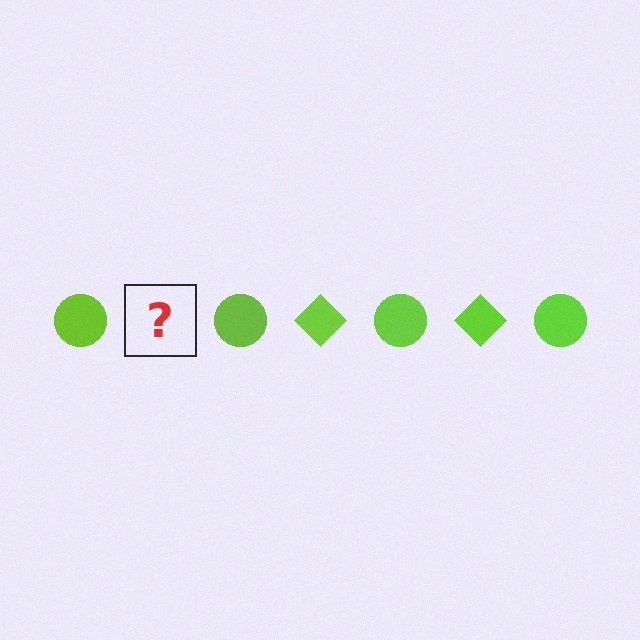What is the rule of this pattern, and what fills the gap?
The rule is that the pattern cycles through circle, diamond shapes in lime. The gap should be filled with a lime diamond.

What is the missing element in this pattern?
The missing element is a lime diamond.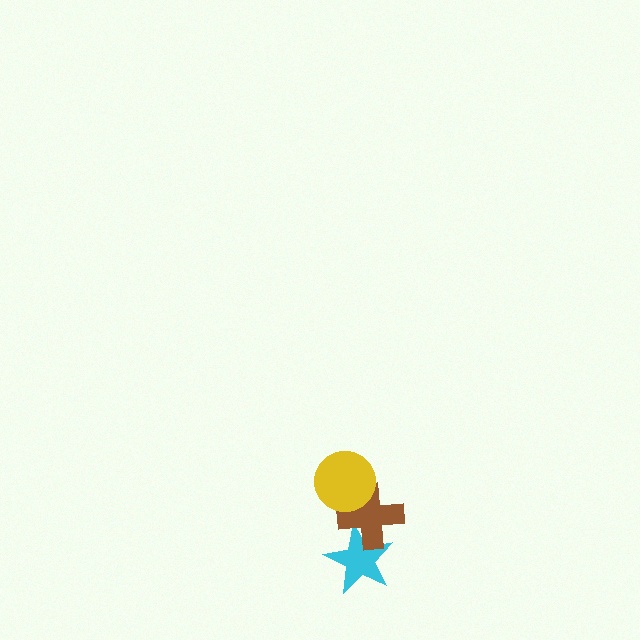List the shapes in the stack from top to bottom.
From top to bottom: the yellow circle, the brown cross, the cyan star.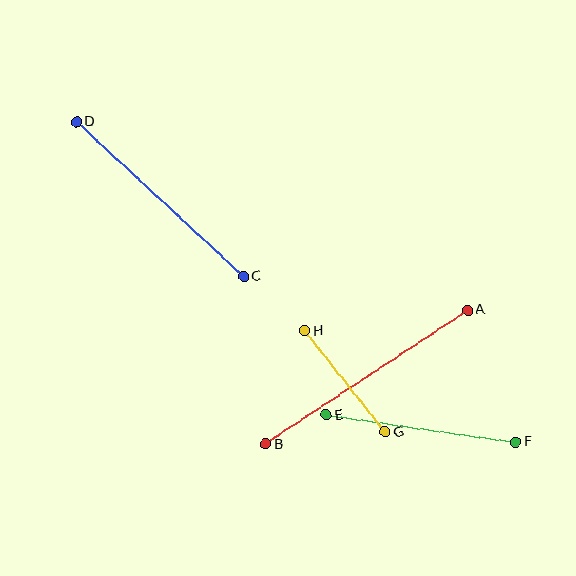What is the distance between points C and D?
The distance is approximately 228 pixels.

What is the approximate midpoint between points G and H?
The midpoint is at approximately (345, 381) pixels.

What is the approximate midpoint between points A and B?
The midpoint is at approximately (367, 377) pixels.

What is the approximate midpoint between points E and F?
The midpoint is at approximately (421, 429) pixels.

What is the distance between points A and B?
The distance is approximately 242 pixels.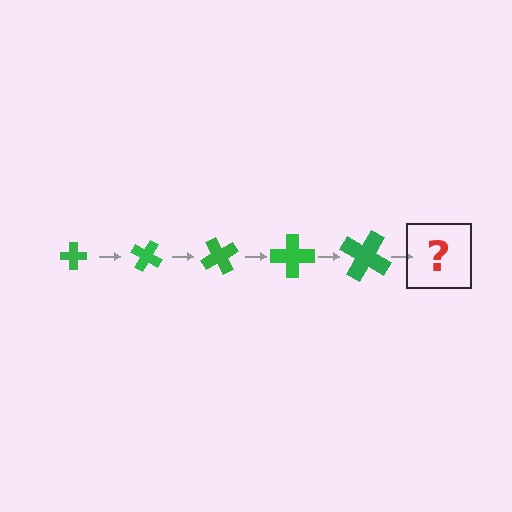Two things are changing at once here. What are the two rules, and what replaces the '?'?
The two rules are that the cross grows larger each step and it rotates 30 degrees each step. The '?' should be a cross, larger than the previous one and rotated 150 degrees from the start.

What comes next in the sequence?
The next element should be a cross, larger than the previous one and rotated 150 degrees from the start.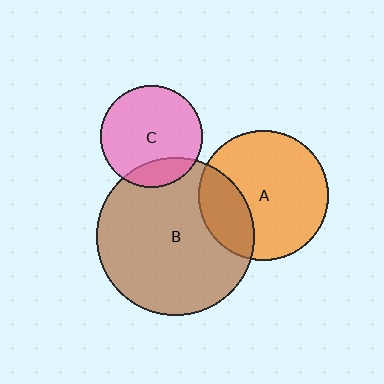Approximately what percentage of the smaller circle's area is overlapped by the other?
Approximately 25%.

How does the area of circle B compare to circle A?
Approximately 1.5 times.